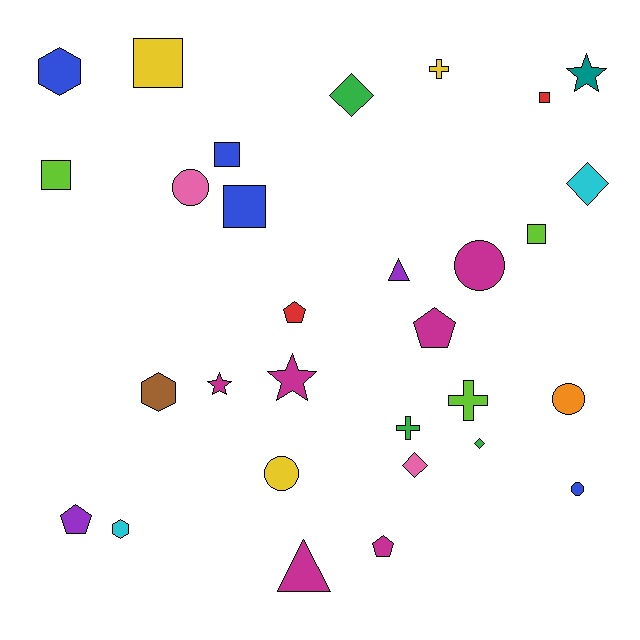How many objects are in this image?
There are 30 objects.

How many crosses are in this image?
There are 3 crosses.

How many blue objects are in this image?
There are 4 blue objects.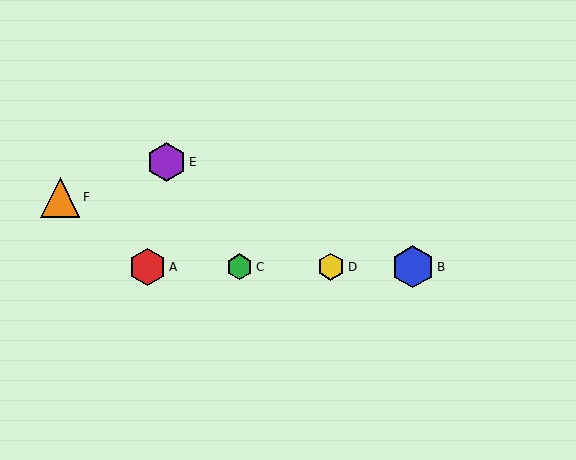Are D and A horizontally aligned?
Yes, both are at y≈267.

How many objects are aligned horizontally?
4 objects (A, B, C, D) are aligned horizontally.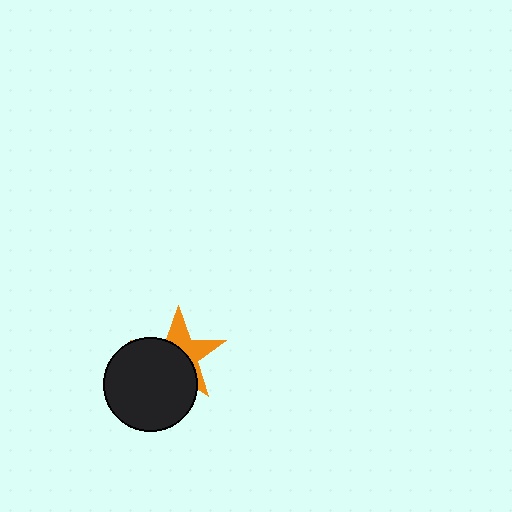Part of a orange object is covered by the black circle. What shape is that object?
It is a star.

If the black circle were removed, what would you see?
You would see the complete orange star.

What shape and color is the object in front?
The object in front is a black circle.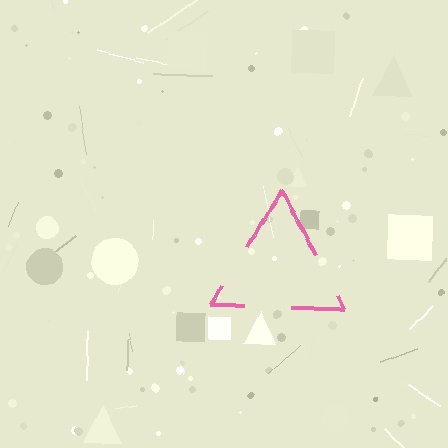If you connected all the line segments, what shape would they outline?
They would outline a triangle.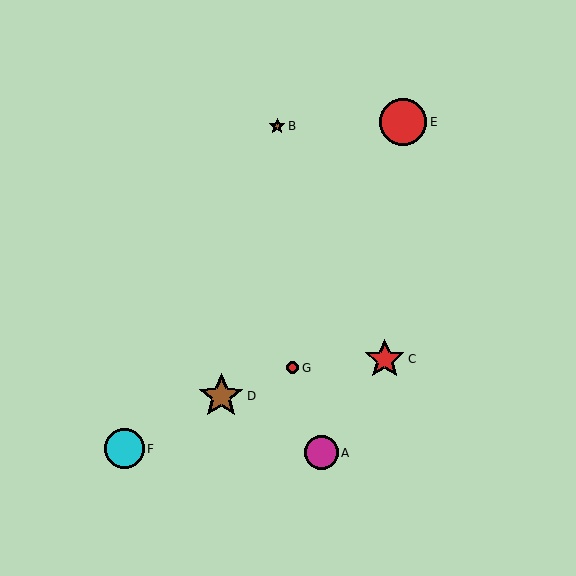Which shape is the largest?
The red circle (labeled E) is the largest.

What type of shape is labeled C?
Shape C is a red star.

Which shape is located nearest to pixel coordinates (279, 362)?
The red circle (labeled G) at (293, 368) is nearest to that location.